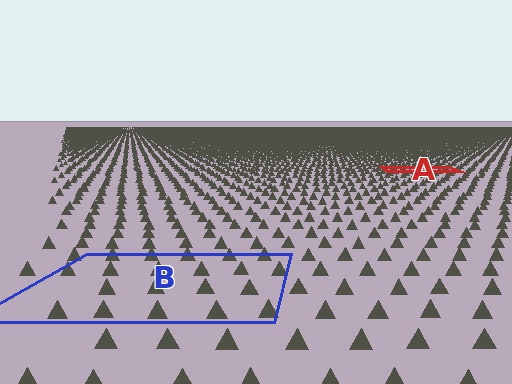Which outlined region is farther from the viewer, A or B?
Region A is farther from the viewer — the texture elements inside it appear smaller and more densely packed.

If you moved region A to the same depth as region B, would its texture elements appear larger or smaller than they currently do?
They would appear larger. At a closer depth, the same texture elements are projected at a bigger on-screen size.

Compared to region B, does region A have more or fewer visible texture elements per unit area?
Region A has more texture elements per unit area — they are packed more densely because it is farther away.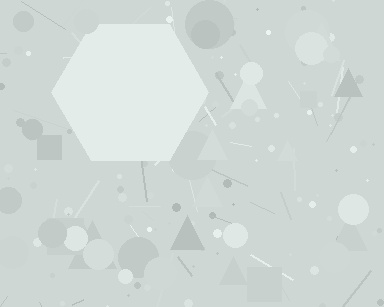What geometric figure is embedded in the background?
A hexagon is embedded in the background.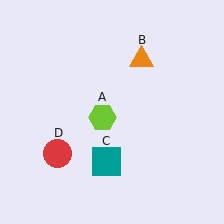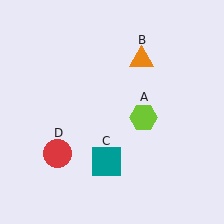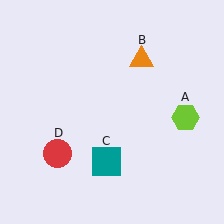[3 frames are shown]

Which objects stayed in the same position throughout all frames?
Orange triangle (object B) and teal square (object C) and red circle (object D) remained stationary.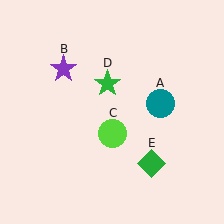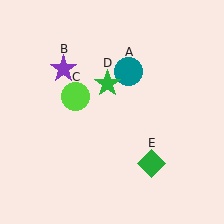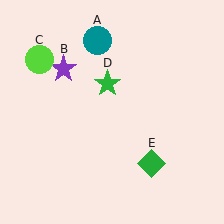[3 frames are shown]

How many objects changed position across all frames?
2 objects changed position: teal circle (object A), lime circle (object C).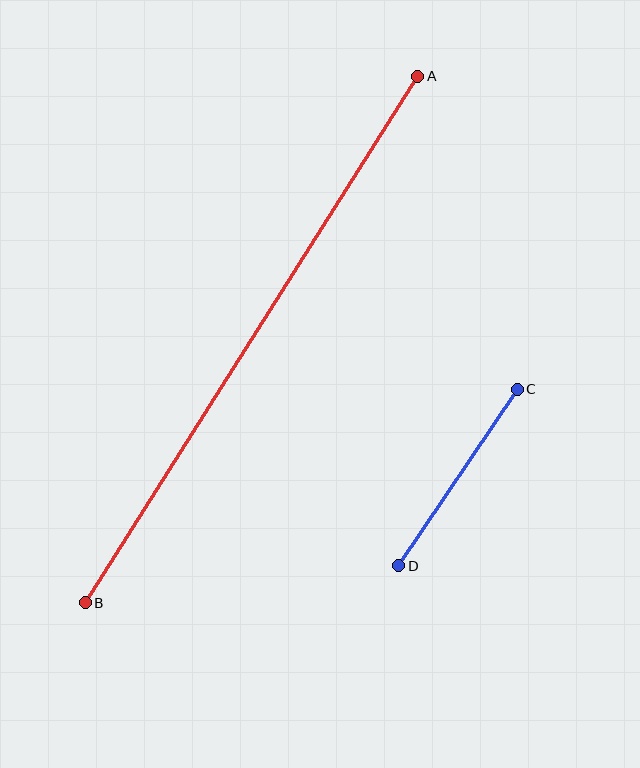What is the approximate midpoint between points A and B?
The midpoint is at approximately (251, 340) pixels.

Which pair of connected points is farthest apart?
Points A and B are farthest apart.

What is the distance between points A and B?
The distance is approximately 623 pixels.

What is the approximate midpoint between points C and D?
The midpoint is at approximately (458, 478) pixels.